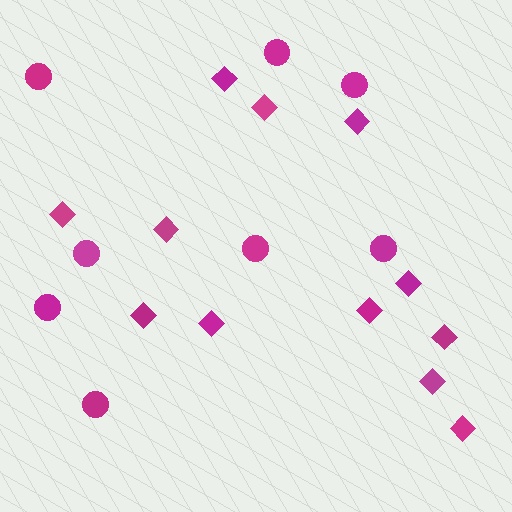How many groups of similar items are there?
There are 2 groups: one group of circles (8) and one group of diamonds (12).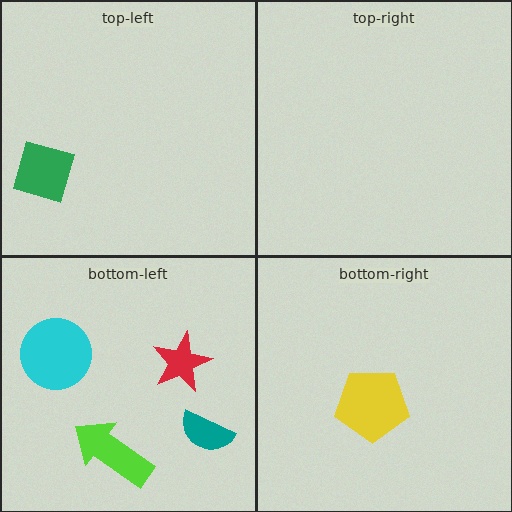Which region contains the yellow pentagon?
The bottom-right region.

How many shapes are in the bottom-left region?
4.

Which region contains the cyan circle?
The bottom-left region.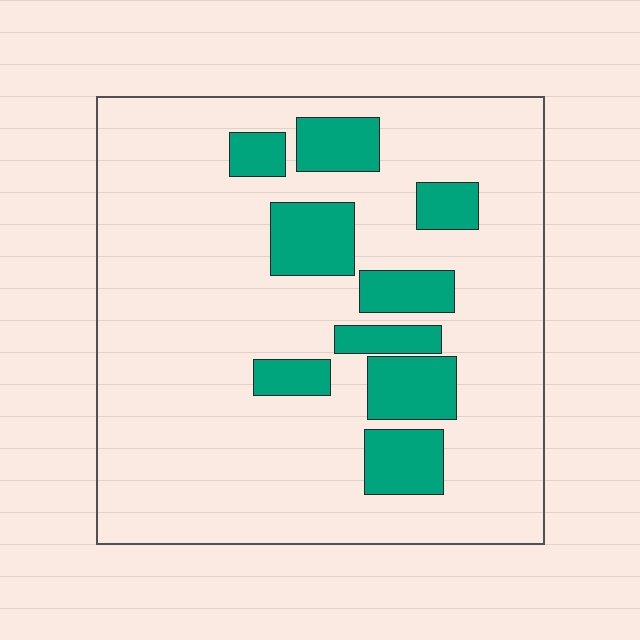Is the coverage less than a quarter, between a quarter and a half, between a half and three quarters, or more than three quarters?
Less than a quarter.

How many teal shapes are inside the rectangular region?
9.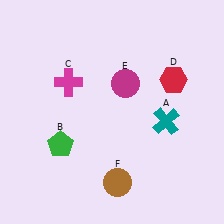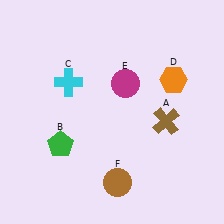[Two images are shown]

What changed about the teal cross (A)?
In Image 1, A is teal. In Image 2, it changed to brown.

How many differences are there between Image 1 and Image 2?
There are 3 differences between the two images.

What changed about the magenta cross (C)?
In Image 1, C is magenta. In Image 2, it changed to cyan.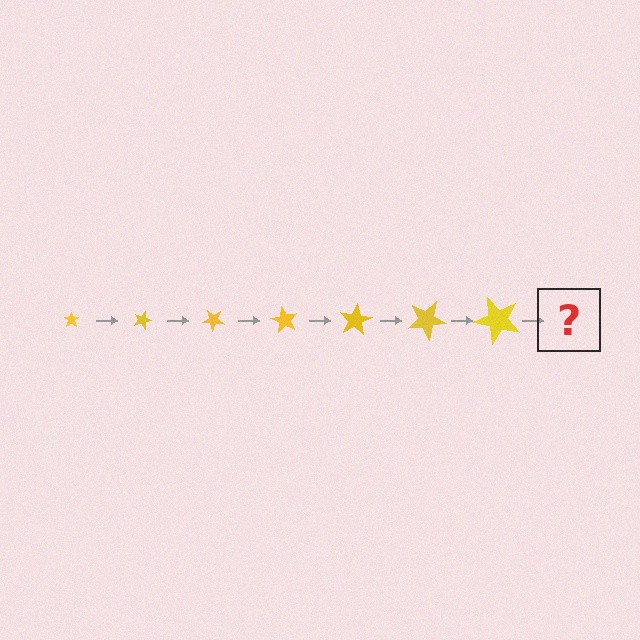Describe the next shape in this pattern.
It should be a star, larger than the previous one and rotated 140 degrees from the start.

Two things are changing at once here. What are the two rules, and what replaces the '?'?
The two rules are that the star grows larger each step and it rotates 20 degrees each step. The '?' should be a star, larger than the previous one and rotated 140 degrees from the start.